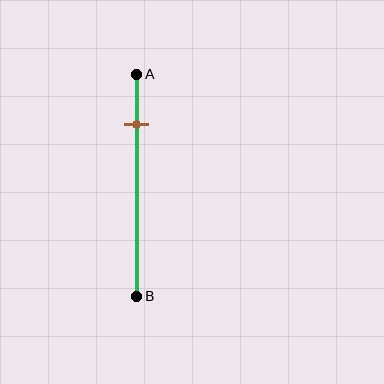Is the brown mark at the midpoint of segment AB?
No, the mark is at about 25% from A, not at the 50% midpoint.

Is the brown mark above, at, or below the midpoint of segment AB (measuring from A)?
The brown mark is above the midpoint of segment AB.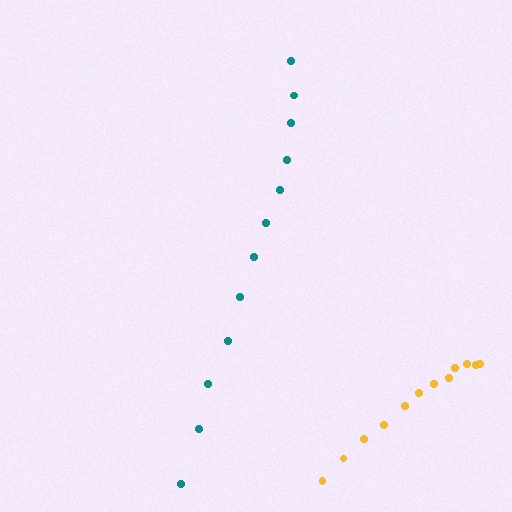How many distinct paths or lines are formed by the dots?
There are 2 distinct paths.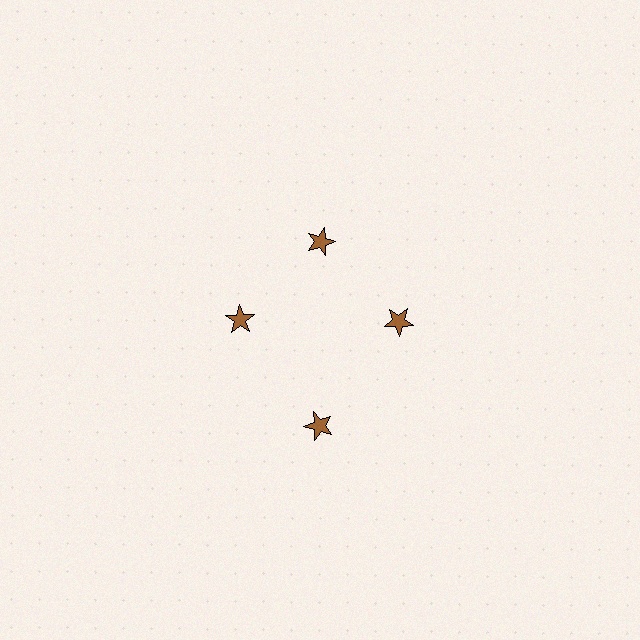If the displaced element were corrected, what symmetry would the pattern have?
It would have 4-fold rotational symmetry — the pattern would map onto itself every 90 degrees.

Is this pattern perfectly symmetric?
No. The 4 brown stars are arranged in a ring, but one element near the 6 o'clock position is pushed outward from the center, breaking the 4-fold rotational symmetry.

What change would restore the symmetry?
The symmetry would be restored by moving it inward, back onto the ring so that all 4 stars sit at equal angles and equal distance from the center.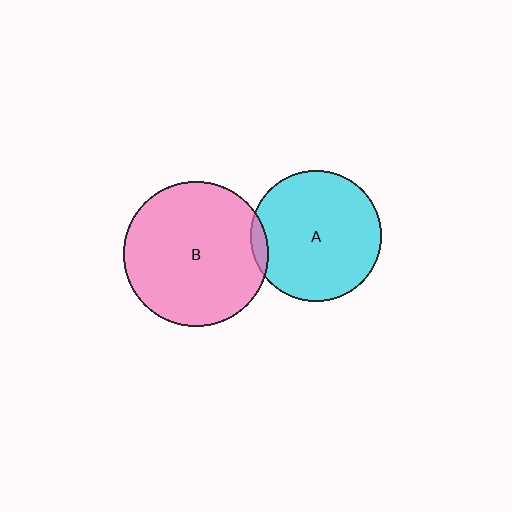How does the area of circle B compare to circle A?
Approximately 1.2 times.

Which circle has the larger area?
Circle B (pink).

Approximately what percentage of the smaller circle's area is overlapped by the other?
Approximately 5%.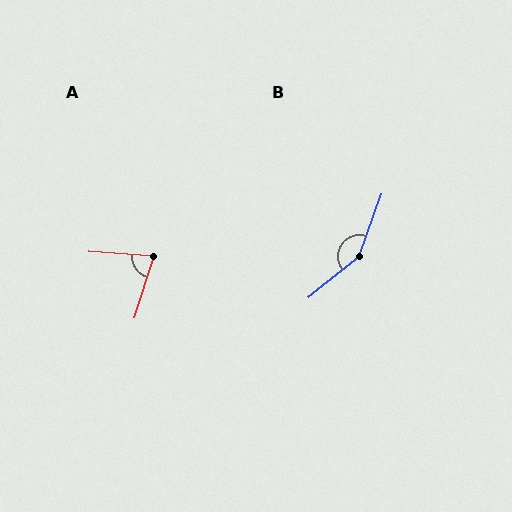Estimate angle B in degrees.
Approximately 148 degrees.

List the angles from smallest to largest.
A (77°), B (148°).